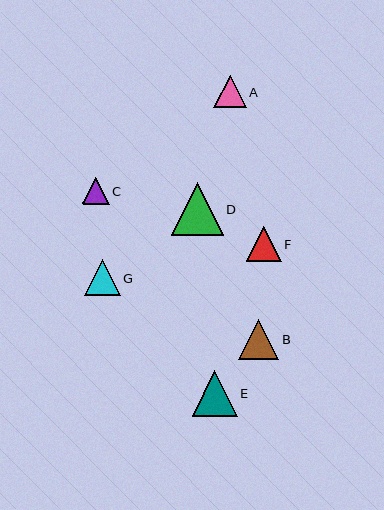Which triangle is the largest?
Triangle D is the largest with a size of approximately 52 pixels.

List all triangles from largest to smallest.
From largest to smallest: D, E, B, G, F, A, C.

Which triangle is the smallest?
Triangle C is the smallest with a size of approximately 27 pixels.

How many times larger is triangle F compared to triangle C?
Triangle F is approximately 1.3 times the size of triangle C.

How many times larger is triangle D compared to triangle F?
Triangle D is approximately 1.5 times the size of triangle F.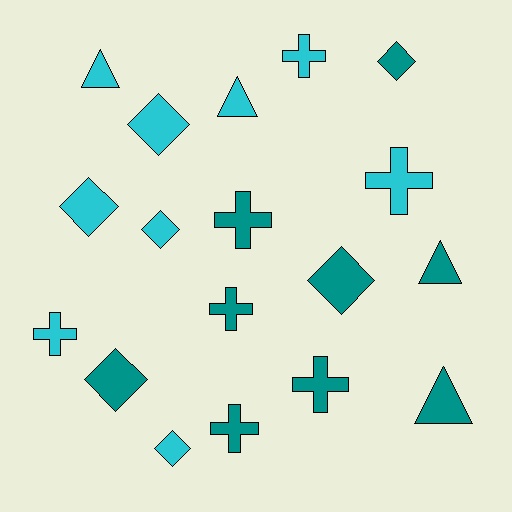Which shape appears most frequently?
Diamond, with 7 objects.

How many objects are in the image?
There are 18 objects.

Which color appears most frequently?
Cyan, with 9 objects.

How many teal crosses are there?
There are 4 teal crosses.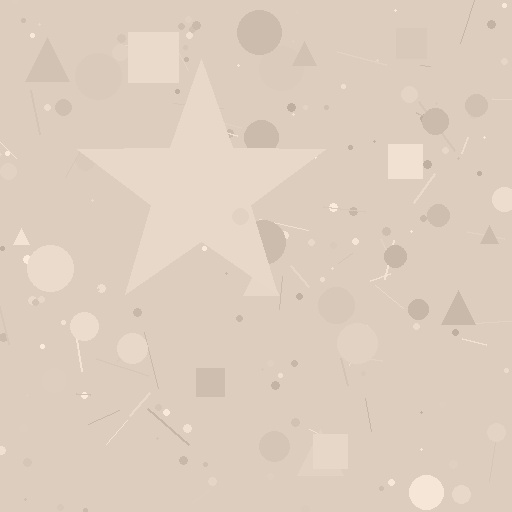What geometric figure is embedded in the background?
A star is embedded in the background.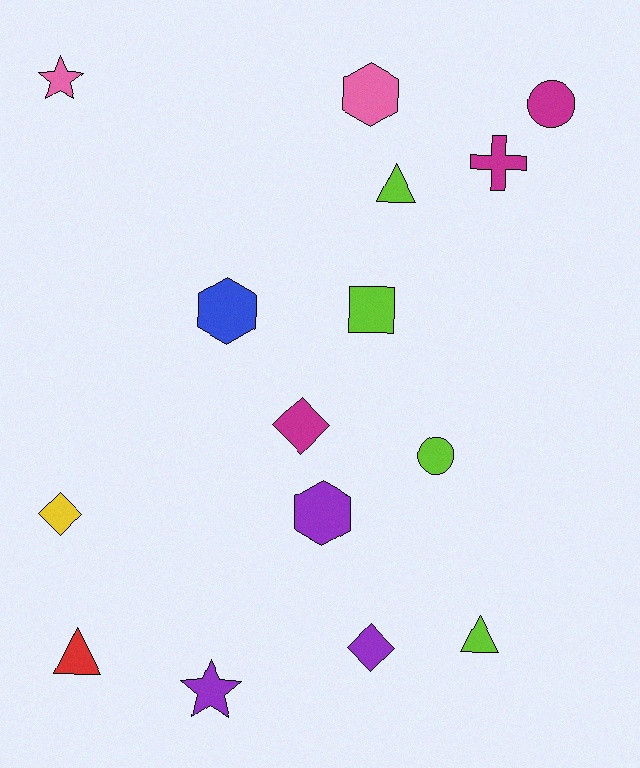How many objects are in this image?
There are 15 objects.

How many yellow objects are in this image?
There is 1 yellow object.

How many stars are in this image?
There are 2 stars.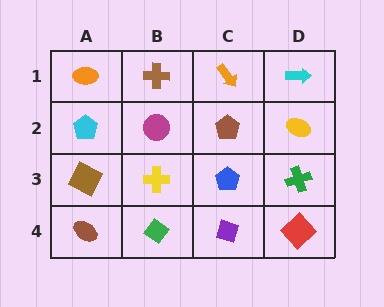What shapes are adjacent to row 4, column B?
A yellow cross (row 3, column B), a brown ellipse (row 4, column A), a purple diamond (row 4, column C).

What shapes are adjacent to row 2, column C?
An orange arrow (row 1, column C), a blue pentagon (row 3, column C), a magenta circle (row 2, column B), a yellow ellipse (row 2, column D).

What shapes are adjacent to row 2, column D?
A cyan arrow (row 1, column D), a green cross (row 3, column D), a brown pentagon (row 2, column C).